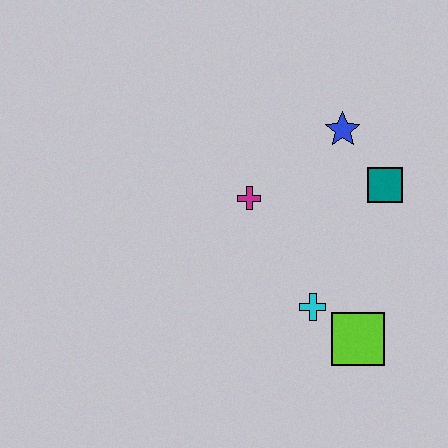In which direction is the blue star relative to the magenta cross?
The blue star is to the right of the magenta cross.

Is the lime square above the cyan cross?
No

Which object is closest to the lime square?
The cyan cross is closest to the lime square.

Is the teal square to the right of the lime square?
Yes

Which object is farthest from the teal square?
The lime square is farthest from the teal square.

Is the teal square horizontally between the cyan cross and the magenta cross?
No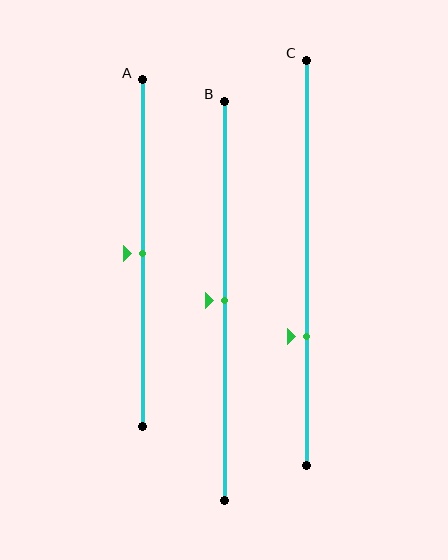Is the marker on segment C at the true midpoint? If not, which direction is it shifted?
No, the marker on segment C is shifted downward by about 18% of the segment length.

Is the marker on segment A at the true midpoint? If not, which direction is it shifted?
Yes, the marker on segment A is at the true midpoint.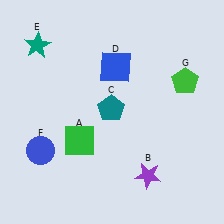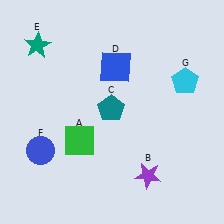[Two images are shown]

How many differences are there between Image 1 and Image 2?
There is 1 difference between the two images.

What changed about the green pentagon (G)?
In Image 1, G is green. In Image 2, it changed to cyan.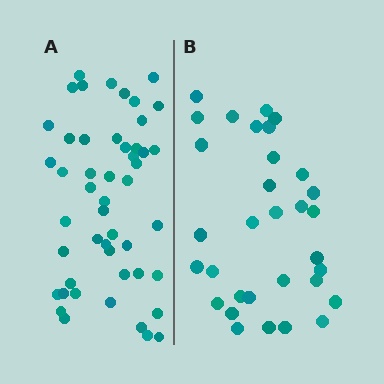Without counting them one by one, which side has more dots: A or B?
Region A (the left region) has more dots.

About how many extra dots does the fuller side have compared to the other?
Region A has approximately 15 more dots than region B.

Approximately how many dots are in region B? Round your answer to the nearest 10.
About 30 dots. (The exact count is 32, which rounds to 30.)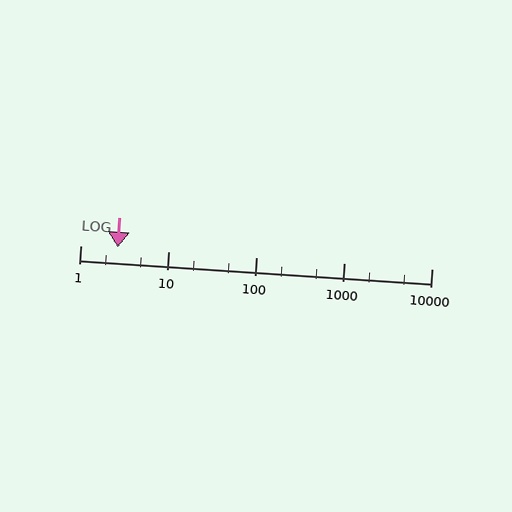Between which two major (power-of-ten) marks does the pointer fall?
The pointer is between 1 and 10.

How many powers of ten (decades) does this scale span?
The scale spans 4 decades, from 1 to 10000.